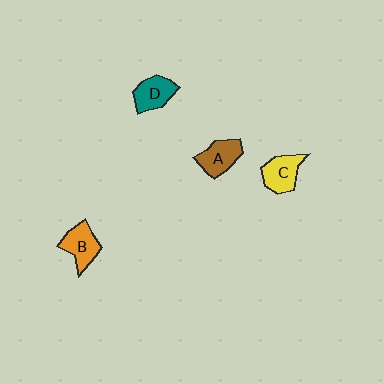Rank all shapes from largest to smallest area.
From largest to smallest: B (orange), C (yellow), A (brown), D (teal).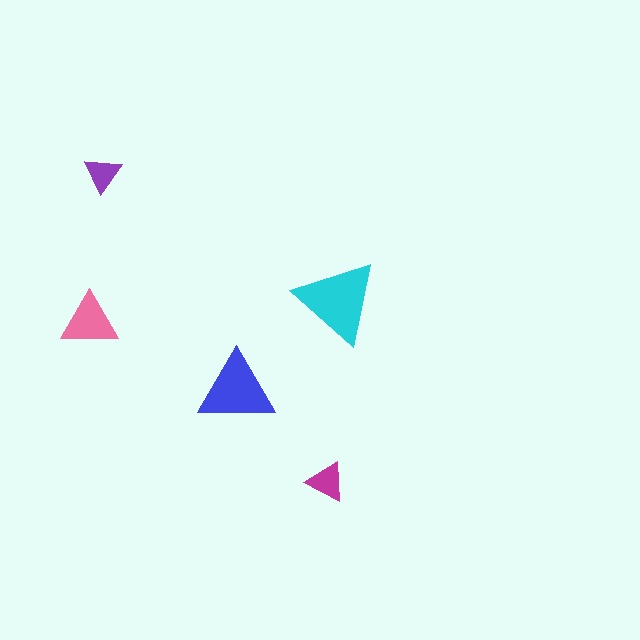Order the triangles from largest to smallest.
the cyan one, the blue one, the pink one, the magenta one, the purple one.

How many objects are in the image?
There are 5 objects in the image.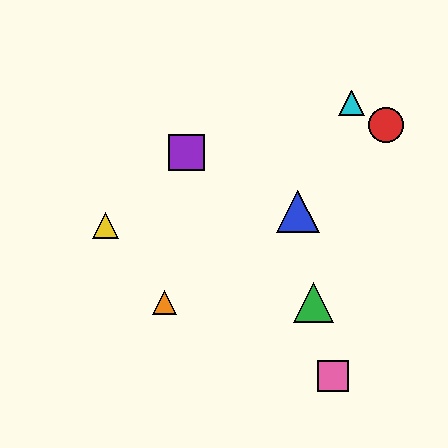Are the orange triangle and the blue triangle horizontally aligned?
No, the orange triangle is at y≈302 and the blue triangle is at y≈211.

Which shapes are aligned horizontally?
The green triangle, the orange triangle are aligned horizontally.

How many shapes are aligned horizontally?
2 shapes (the green triangle, the orange triangle) are aligned horizontally.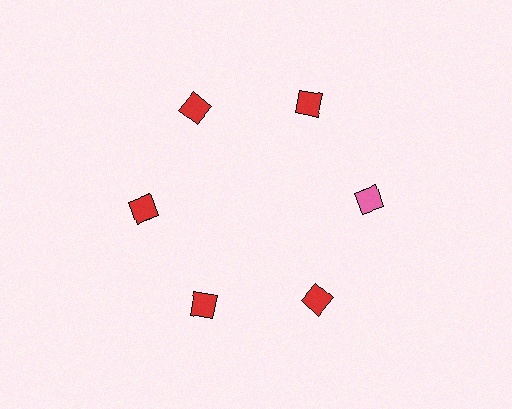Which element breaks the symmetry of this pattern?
The pink diamond at roughly the 3 o'clock position breaks the symmetry. All other shapes are red diamonds.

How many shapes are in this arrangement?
There are 6 shapes arranged in a ring pattern.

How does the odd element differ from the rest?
It has a different color: pink instead of red.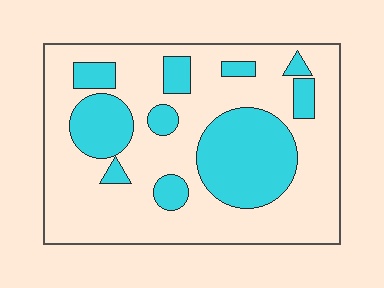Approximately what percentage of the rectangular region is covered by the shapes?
Approximately 30%.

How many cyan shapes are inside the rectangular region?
10.